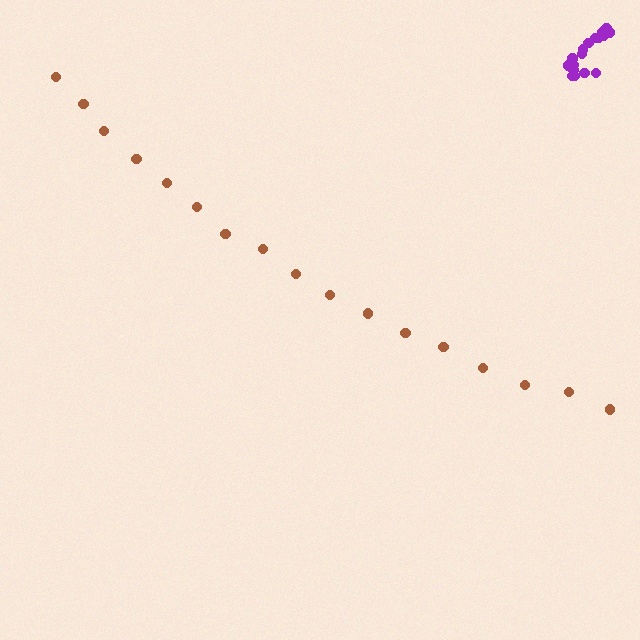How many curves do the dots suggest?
There are 2 distinct paths.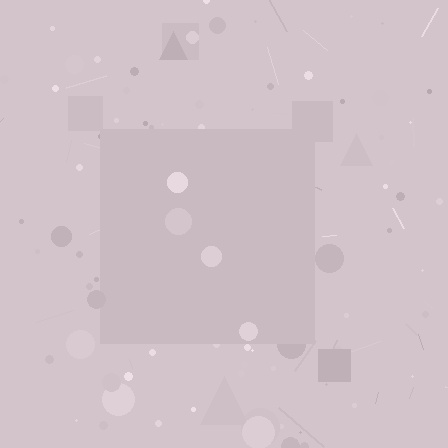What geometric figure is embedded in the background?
A square is embedded in the background.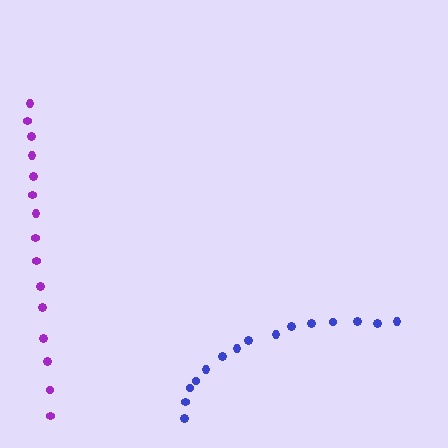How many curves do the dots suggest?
There are 2 distinct paths.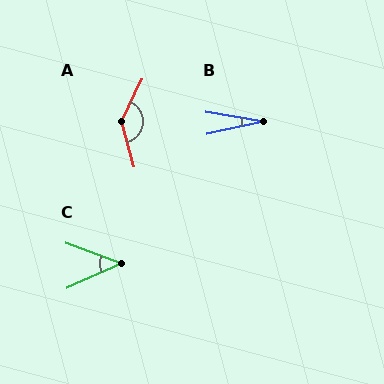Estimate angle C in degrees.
Approximately 44 degrees.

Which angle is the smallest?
B, at approximately 22 degrees.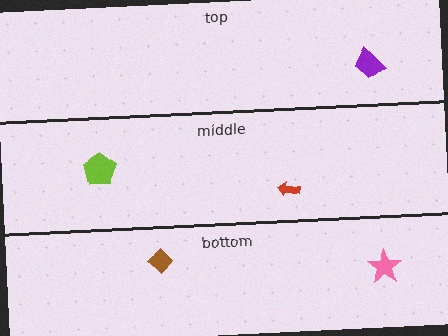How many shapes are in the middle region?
2.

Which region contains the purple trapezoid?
The top region.